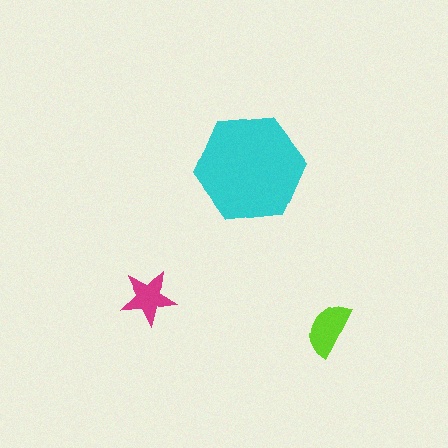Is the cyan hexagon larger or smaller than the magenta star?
Larger.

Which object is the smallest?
The magenta star.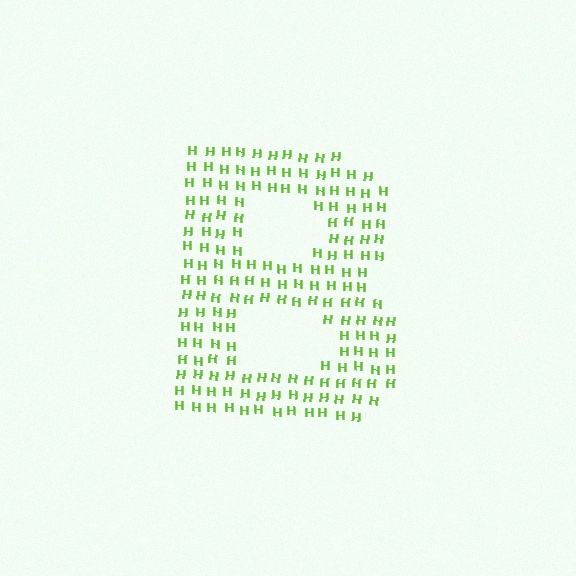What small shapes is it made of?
It is made of small letter H's.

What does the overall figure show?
The overall figure shows the letter B.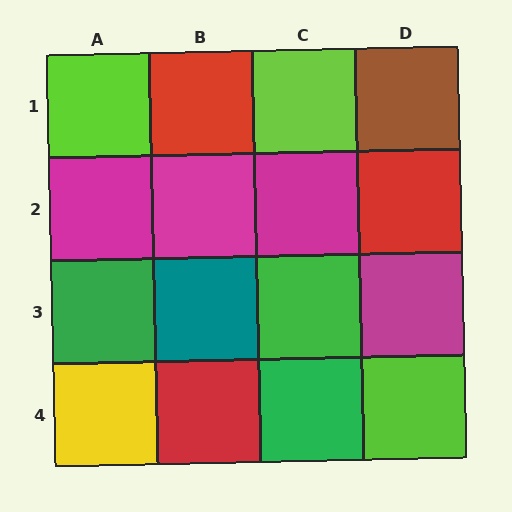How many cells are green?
3 cells are green.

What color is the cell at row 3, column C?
Green.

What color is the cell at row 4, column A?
Yellow.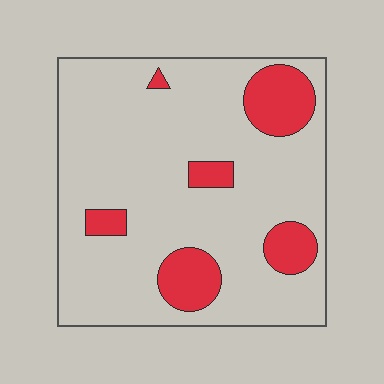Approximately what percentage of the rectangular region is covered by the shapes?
Approximately 15%.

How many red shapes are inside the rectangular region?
6.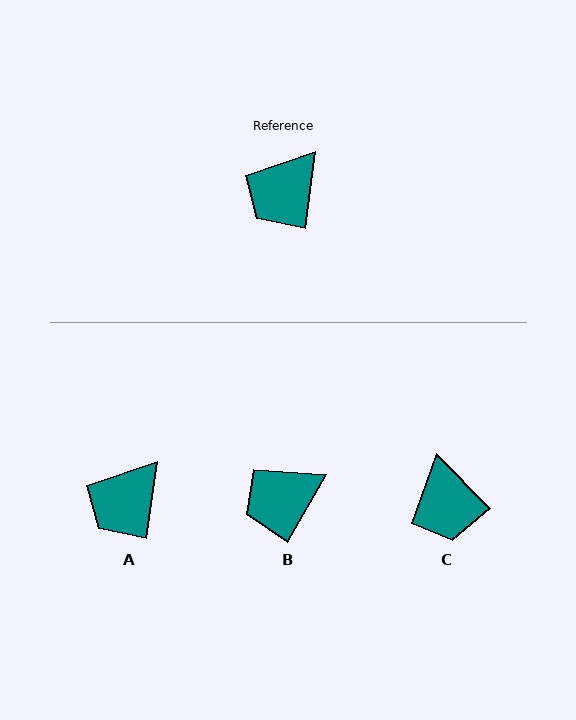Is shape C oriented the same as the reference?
No, it is off by about 52 degrees.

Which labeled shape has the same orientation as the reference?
A.